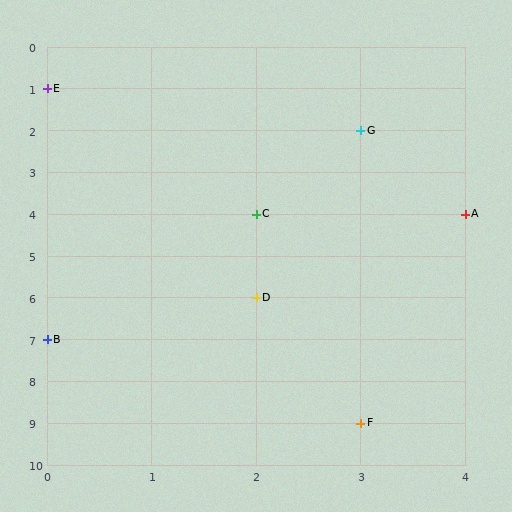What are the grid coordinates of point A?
Point A is at grid coordinates (4, 4).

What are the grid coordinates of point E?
Point E is at grid coordinates (0, 1).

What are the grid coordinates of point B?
Point B is at grid coordinates (0, 7).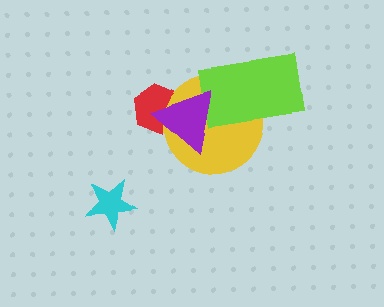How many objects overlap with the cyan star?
0 objects overlap with the cyan star.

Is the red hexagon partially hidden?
Yes, it is partially covered by another shape.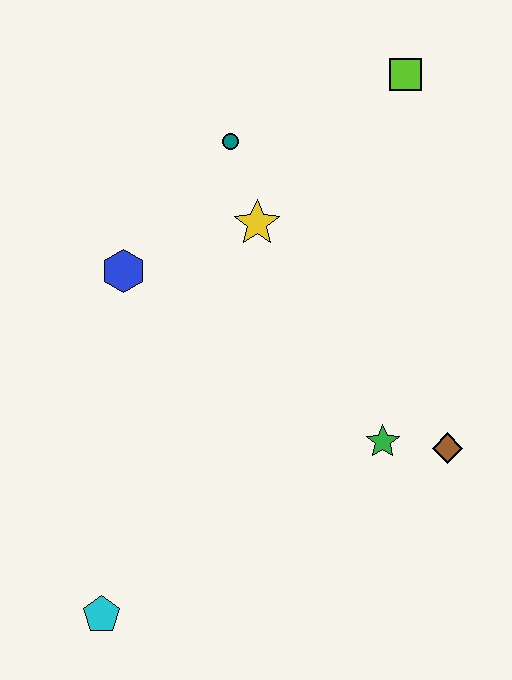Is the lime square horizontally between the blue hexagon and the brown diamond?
Yes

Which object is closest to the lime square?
The teal circle is closest to the lime square.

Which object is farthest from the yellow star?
The cyan pentagon is farthest from the yellow star.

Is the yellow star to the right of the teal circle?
Yes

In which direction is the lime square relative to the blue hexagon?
The lime square is to the right of the blue hexagon.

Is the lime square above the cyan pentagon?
Yes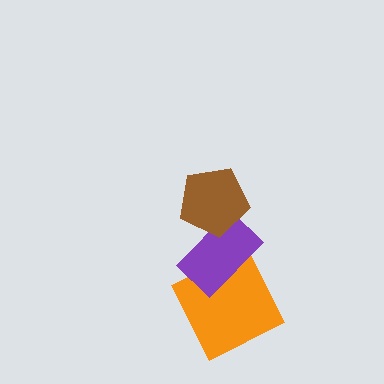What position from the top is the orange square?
The orange square is 3rd from the top.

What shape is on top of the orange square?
The purple rectangle is on top of the orange square.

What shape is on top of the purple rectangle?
The brown pentagon is on top of the purple rectangle.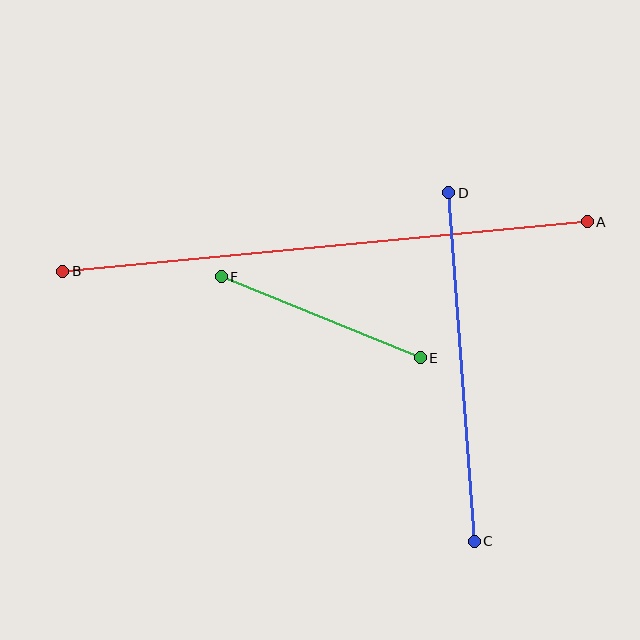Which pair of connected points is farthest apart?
Points A and B are farthest apart.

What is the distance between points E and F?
The distance is approximately 215 pixels.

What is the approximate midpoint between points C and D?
The midpoint is at approximately (461, 367) pixels.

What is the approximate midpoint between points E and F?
The midpoint is at approximately (321, 317) pixels.